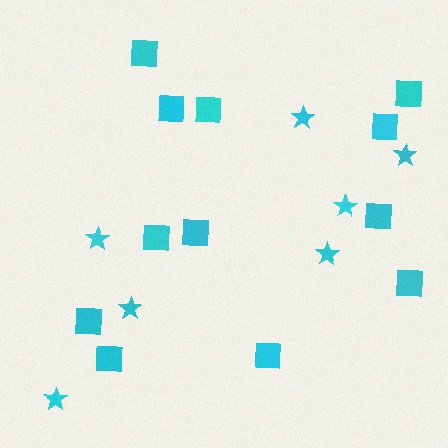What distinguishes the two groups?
There are 2 groups: one group of squares (12) and one group of stars (7).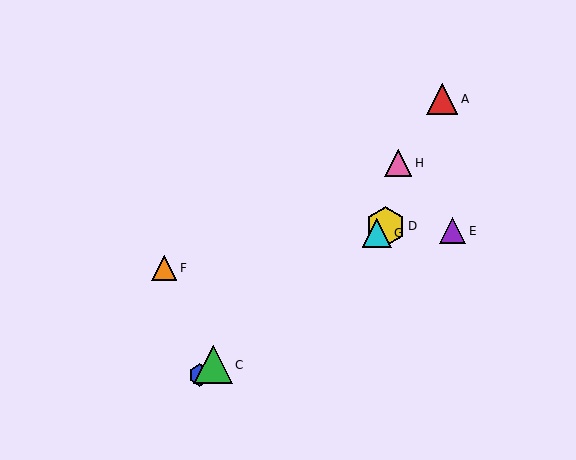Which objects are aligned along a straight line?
Objects B, C, D, G are aligned along a straight line.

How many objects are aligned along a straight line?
4 objects (B, C, D, G) are aligned along a straight line.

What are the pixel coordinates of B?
Object B is at (200, 375).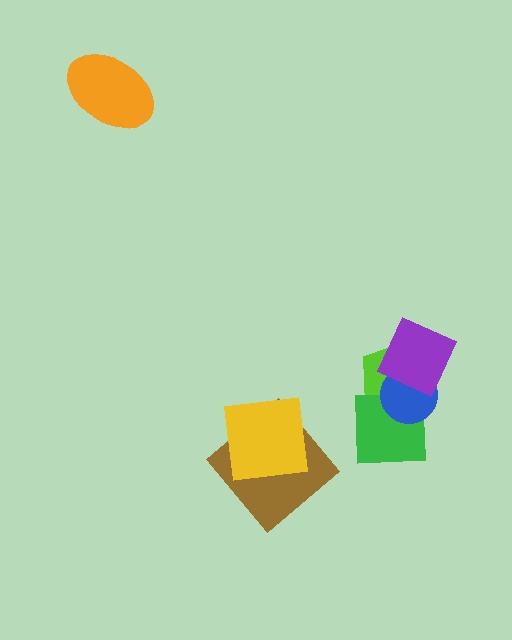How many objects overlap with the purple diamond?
3 objects overlap with the purple diamond.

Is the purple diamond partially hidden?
No, no other shape covers it.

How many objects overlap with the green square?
3 objects overlap with the green square.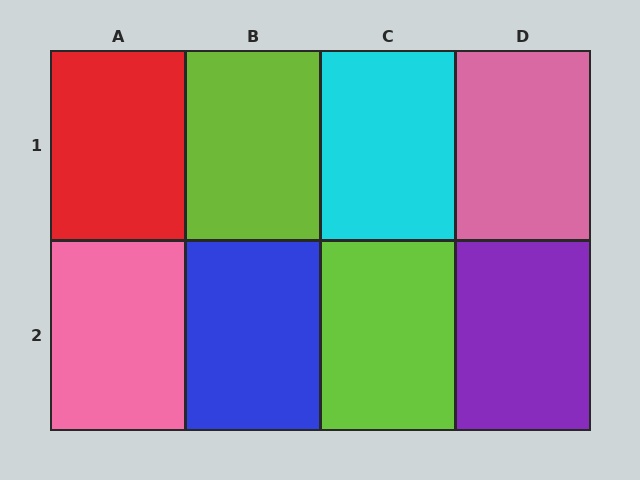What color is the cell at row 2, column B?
Blue.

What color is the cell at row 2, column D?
Purple.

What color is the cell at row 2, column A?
Pink.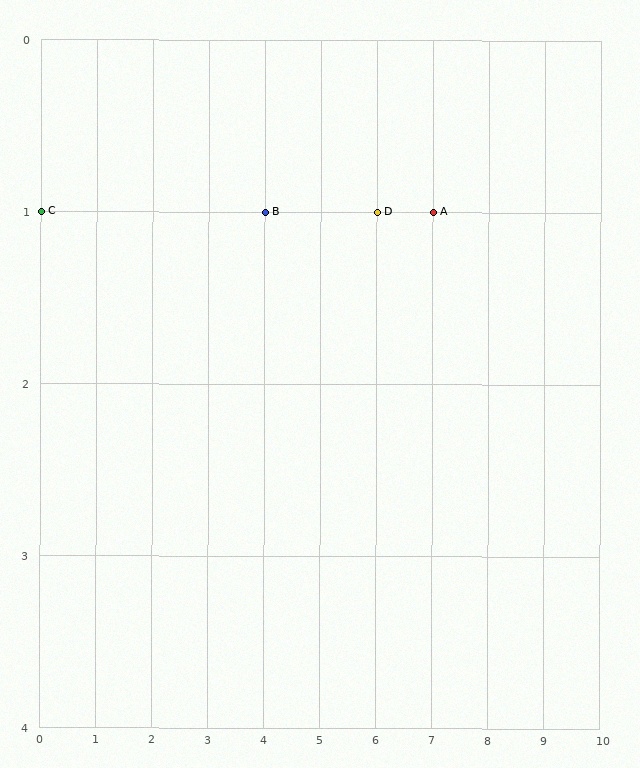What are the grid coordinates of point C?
Point C is at grid coordinates (0, 1).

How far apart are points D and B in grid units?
Points D and B are 2 columns apart.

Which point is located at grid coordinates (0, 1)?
Point C is at (0, 1).